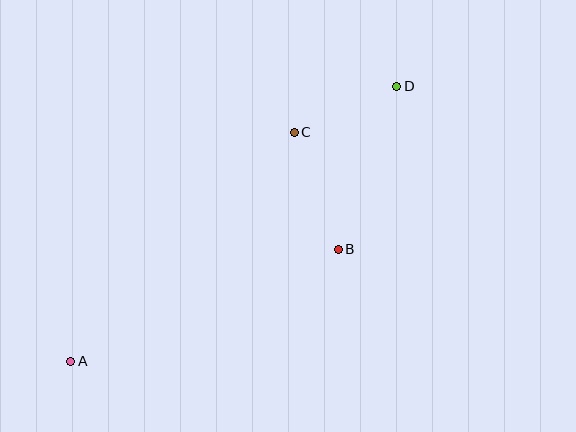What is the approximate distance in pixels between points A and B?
The distance between A and B is approximately 290 pixels.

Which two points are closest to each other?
Points C and D are closest to each other.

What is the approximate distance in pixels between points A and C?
The distance between A and C is approximately 320 pixels.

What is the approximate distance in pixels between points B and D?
The distance between B and D is approximately 173 pixels.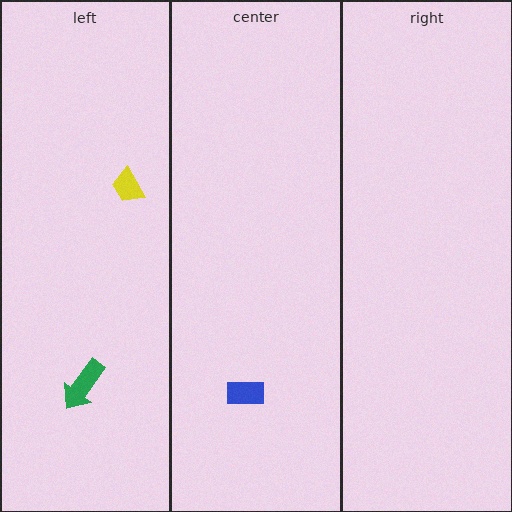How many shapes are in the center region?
1.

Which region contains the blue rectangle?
The center region.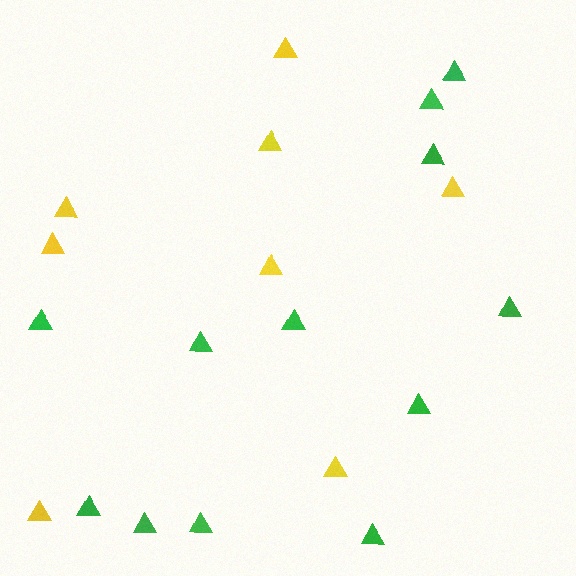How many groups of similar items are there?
There are 2 groups: one group of green triangles (12) and one group of yellow triangles (8).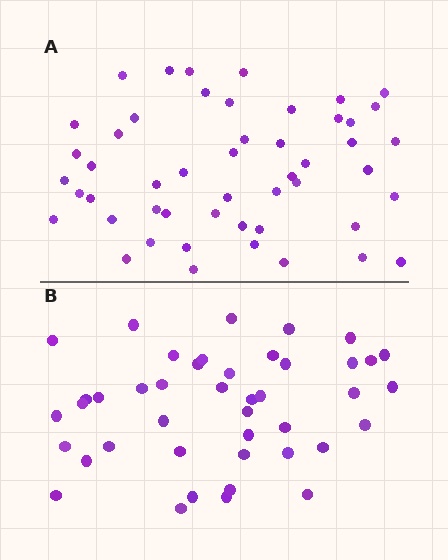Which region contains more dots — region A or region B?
Region A (the top region) has more dots.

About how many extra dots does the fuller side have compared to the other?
Region A has roughly 8 or so more dots than region B.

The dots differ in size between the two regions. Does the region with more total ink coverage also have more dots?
No. Region B has more total ink coverage because its dots are larger, but region A actually contains more individual dots. Total area can be misleading — the number of items is what matters here.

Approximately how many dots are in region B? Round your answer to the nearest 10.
About 40 dots. (The exact count is 43, which rounds to 40.)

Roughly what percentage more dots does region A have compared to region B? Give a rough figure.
About 15% more.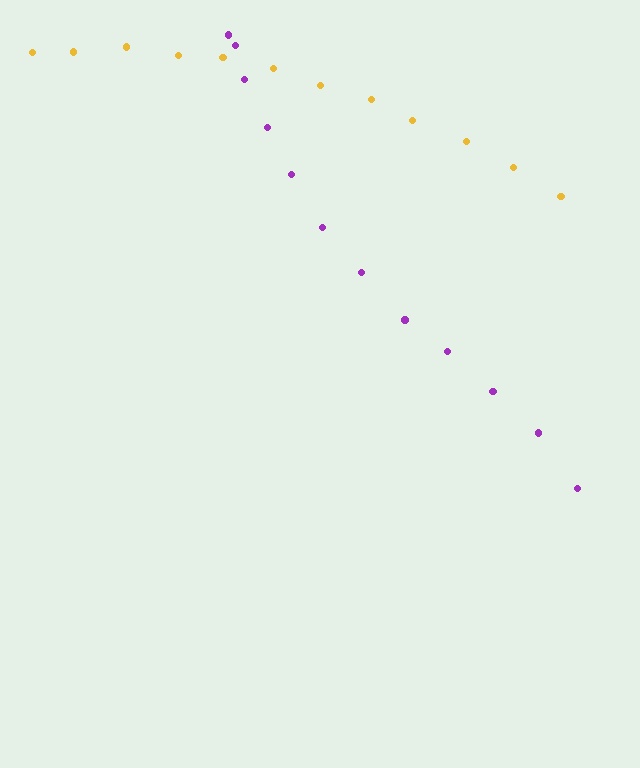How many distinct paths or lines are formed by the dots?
There are 2 distinct paths.